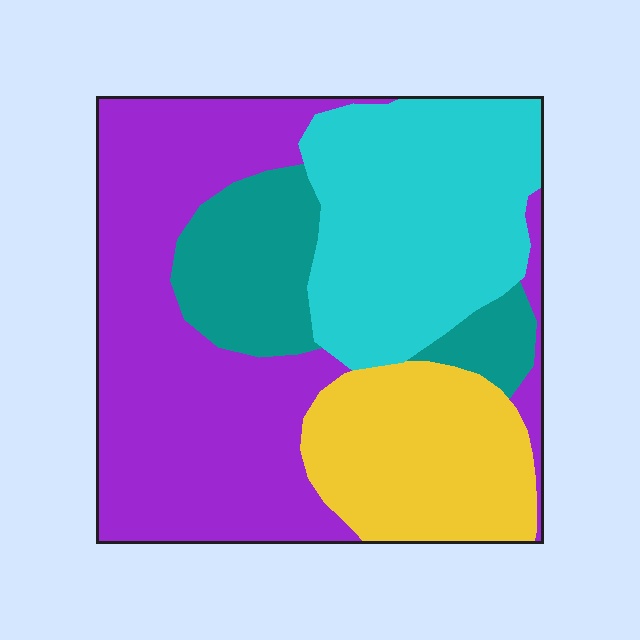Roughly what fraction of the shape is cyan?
Cyan covers around 25% of the shape.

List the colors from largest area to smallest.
From largest to smallest: purple, cyan, yellow, teal.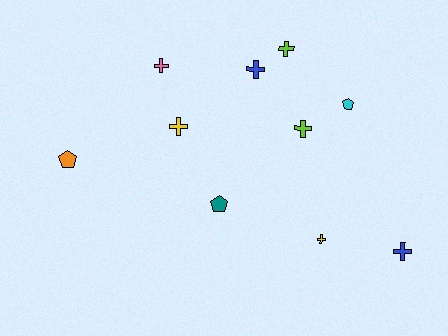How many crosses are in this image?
There are 7 crosses.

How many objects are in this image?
There are 10 objects.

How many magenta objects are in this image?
There are no magenta objects.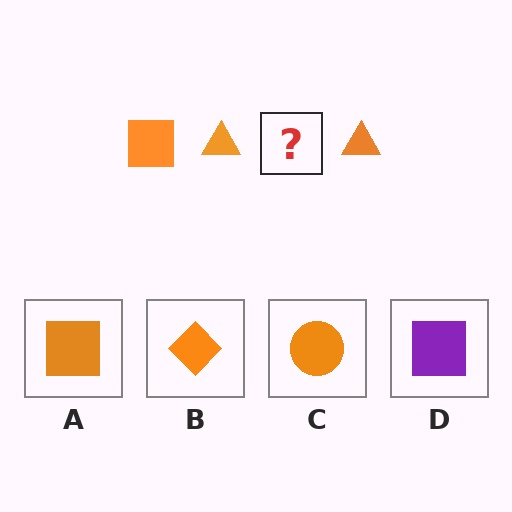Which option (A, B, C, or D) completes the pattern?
A.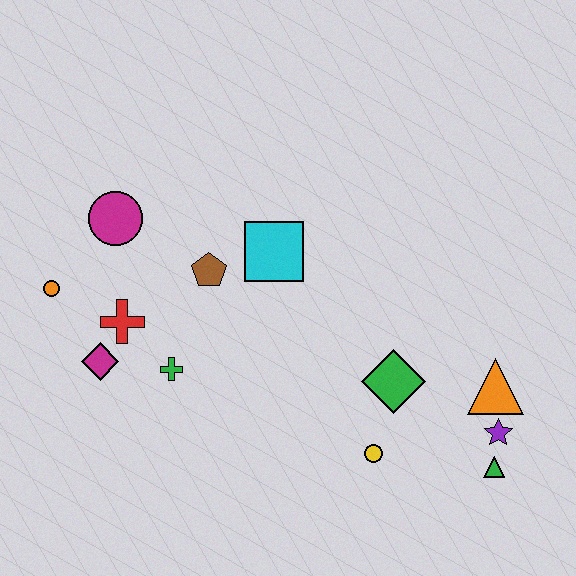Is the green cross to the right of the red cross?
Yes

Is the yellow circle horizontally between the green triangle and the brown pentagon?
Yes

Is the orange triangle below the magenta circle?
Yes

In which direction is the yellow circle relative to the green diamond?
The yellow circle is below the green diamond.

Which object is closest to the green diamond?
The yellow circle is closest to the green diamond.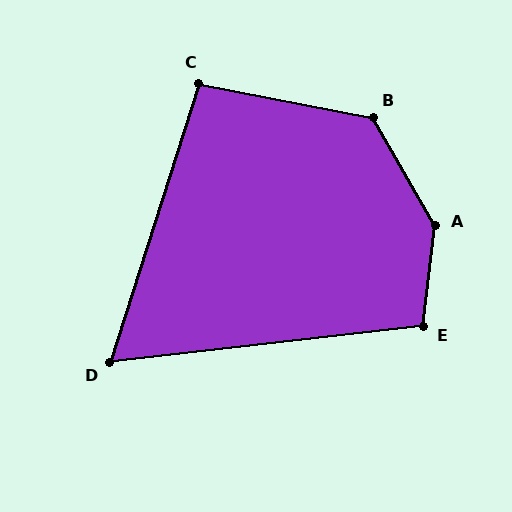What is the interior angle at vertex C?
Approximately 97 degrees (obtuse).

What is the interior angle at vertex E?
Approximately 103 degrees (obtuse).